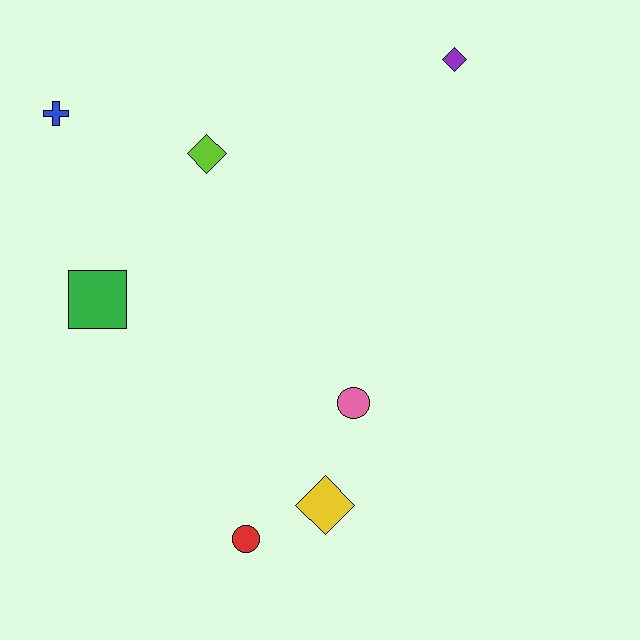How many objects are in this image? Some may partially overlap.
There are 7 objects.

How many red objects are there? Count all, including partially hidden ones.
There is 1 red object.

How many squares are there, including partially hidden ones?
There is 1 square.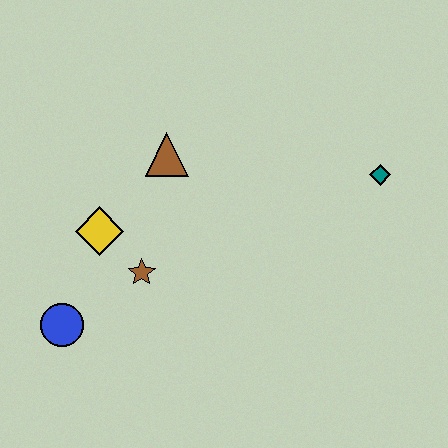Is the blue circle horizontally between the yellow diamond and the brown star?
No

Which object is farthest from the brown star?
The teal diamond is farthest from the brown star.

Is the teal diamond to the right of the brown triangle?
Yes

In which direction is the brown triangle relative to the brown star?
The brown triangle is above the brown star.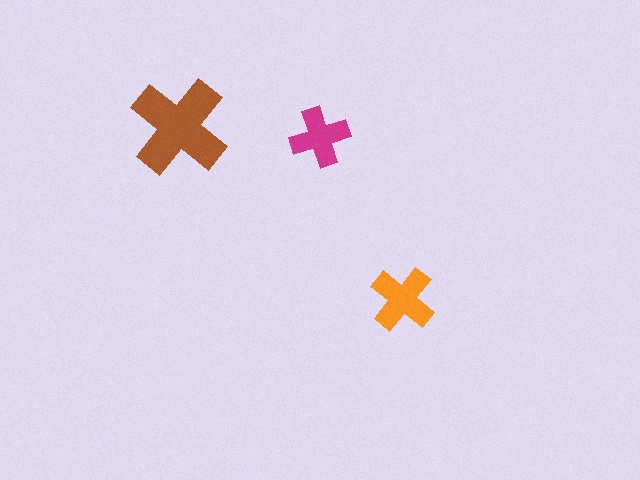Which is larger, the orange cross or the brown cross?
The brown one.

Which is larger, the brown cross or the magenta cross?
The brown one.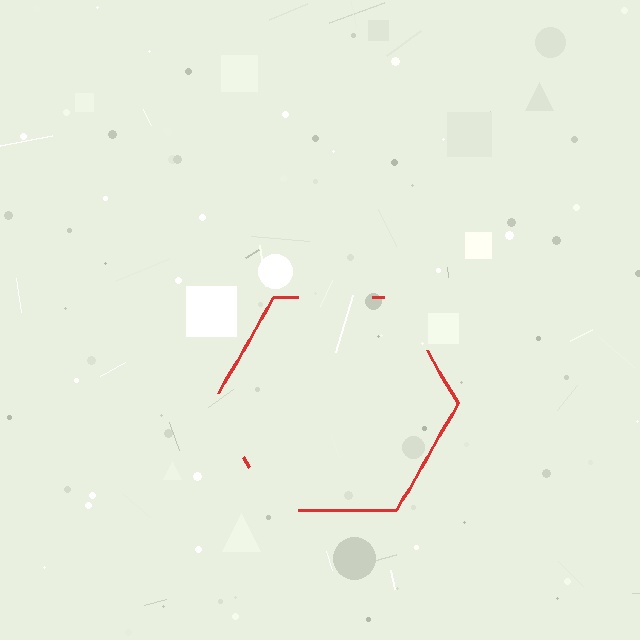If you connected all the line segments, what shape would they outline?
They would outline a hexagon.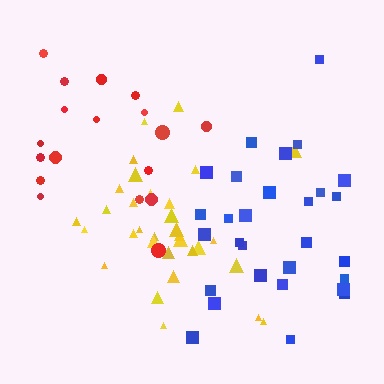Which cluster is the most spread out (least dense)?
Red.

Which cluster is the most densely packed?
Yellow.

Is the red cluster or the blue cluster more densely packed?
Blue.